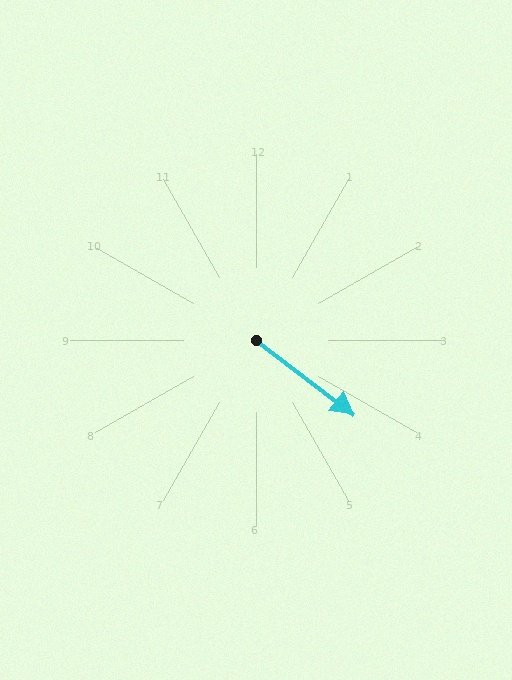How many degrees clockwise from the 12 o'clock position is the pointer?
Approximately 127 degrees.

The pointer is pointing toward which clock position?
Roughly 4 o'clock.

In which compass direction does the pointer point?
Southeast.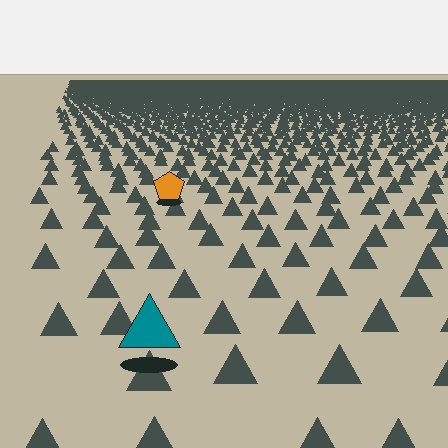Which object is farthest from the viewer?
The orange pentagon is farthest from the viewer. It appears smaller and the ground texture around it is denser.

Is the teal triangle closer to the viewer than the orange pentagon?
Yes. The teal triangle is closer — you can tell from the texture gradient: the ground texture is coarser near it.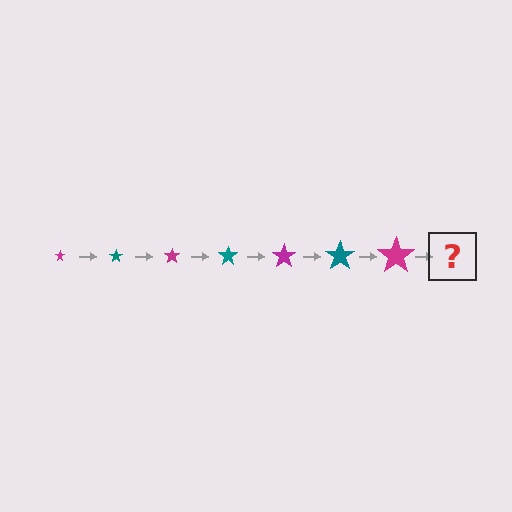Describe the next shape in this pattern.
It should be a teal star, larger than the previous one.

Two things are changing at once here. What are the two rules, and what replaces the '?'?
The two rules are that the star grows larger each step and the color cycles through magenta and teal. The '?' should be a teal star, larger than the previous one.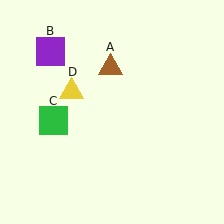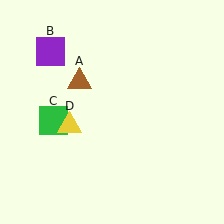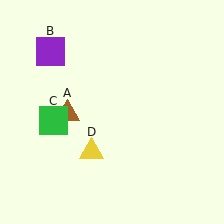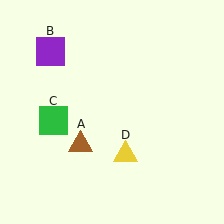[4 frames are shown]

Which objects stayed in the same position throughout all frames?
Purple square (object B) and green square (object C) remained stationary.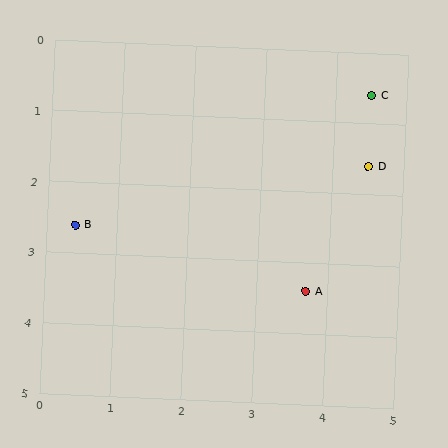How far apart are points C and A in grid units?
Points C and A are about 2.9 grid units apart.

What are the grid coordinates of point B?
Point B is at approximately (0.4, 2.6).